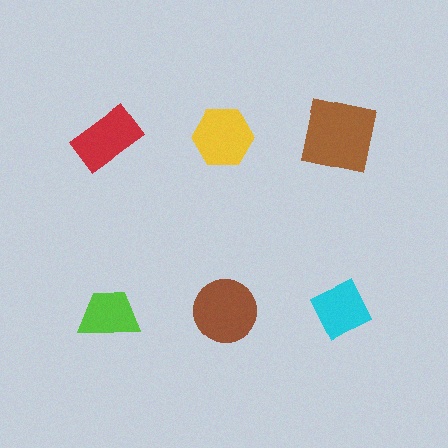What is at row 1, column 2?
A yellow hexagon.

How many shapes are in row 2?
3 shapes.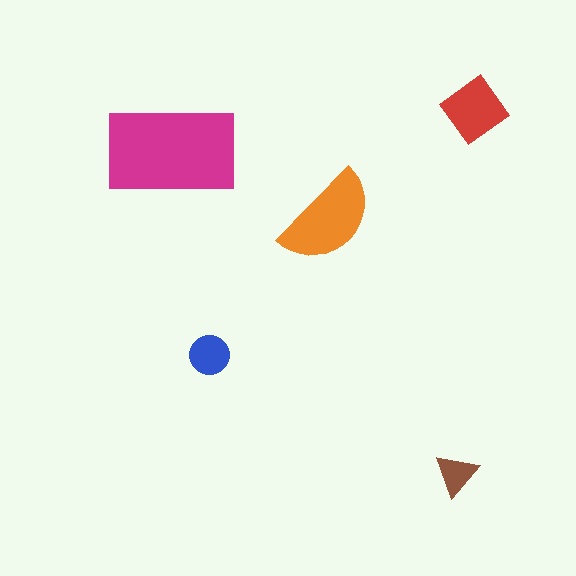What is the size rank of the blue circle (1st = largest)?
4th.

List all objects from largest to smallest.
The magenta rectangle, the orange semicircle, the red diamond, the blue circle, the brown triangle.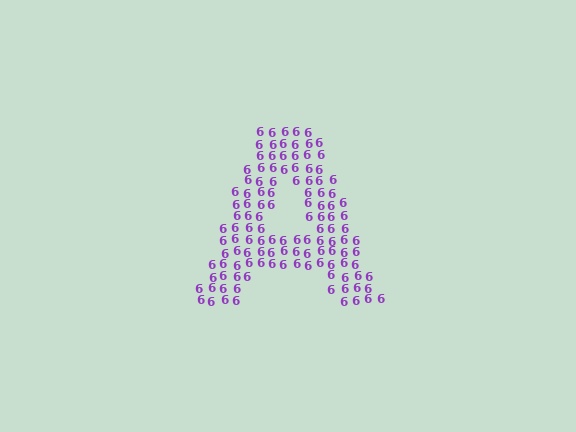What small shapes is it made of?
It is made of small digit 6's.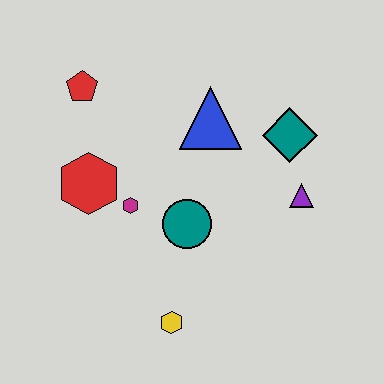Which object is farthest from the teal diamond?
The yellow hexagon is farthest from the teal diamond.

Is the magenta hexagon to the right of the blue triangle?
No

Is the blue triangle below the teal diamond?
No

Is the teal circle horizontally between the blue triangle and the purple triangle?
No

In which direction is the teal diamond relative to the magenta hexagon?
The teal diamond is to the right of the magenta hexagon.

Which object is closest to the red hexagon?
The magenta hexagon is closest to the red hexagon.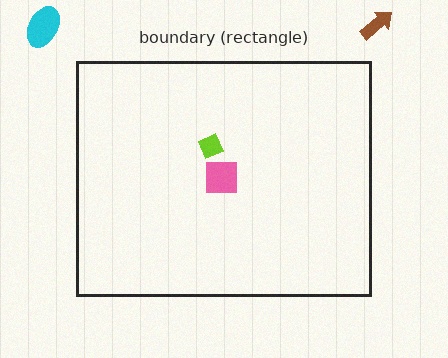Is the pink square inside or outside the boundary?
Inside.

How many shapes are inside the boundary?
2 inside, 2 outside.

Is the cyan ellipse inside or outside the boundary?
Outside.